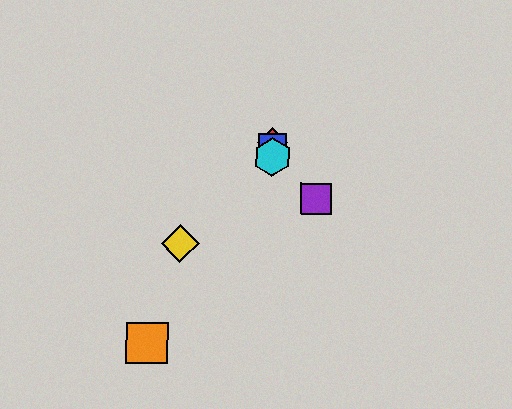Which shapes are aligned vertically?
The red diamond, the blue square, the green hexagon, the cyan hexagon are aligned vertically.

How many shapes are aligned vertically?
4 shapes (the red diamond, the blue square, the green hexagon, the cyan hexagon) are aligned vertically.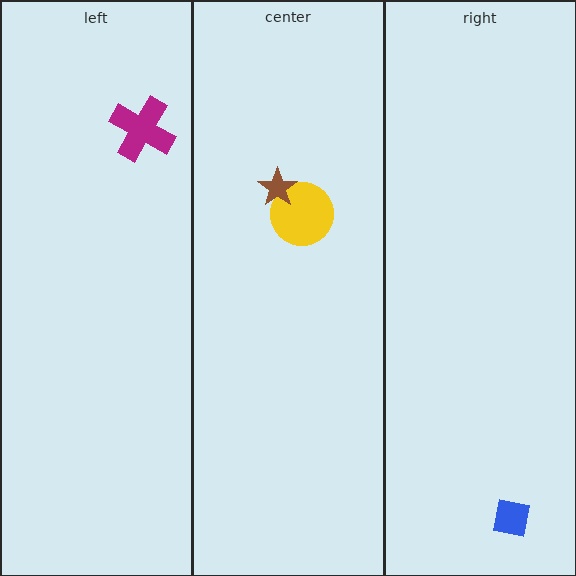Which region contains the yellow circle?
The center region.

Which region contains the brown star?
The center region.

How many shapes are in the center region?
2.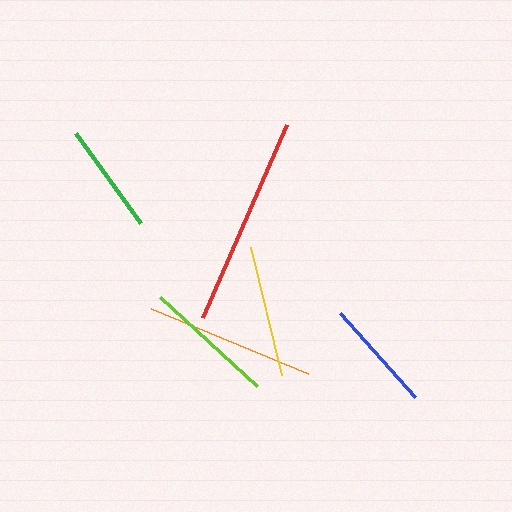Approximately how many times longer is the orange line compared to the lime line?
The orange line is approximately 1.3 times the length of the lime line.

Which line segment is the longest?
The red line is the longest at approximately 210 pixels.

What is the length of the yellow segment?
The yellow segment is approximately 132 pixels long.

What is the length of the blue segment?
The blue segment is approximately 113 pixels long.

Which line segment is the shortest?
The green line is the shortest at approximately 112 pixels.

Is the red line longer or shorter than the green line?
The red line is longer than the green line.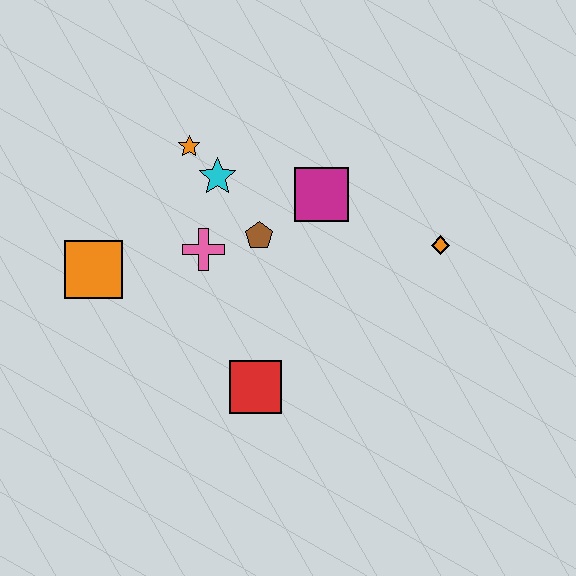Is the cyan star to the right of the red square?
No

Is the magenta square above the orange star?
No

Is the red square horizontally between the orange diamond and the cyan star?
Yes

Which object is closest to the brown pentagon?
The pink cross is closest to the brown pentagon.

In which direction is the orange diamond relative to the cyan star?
The orange diamond is to the right of the cyan star.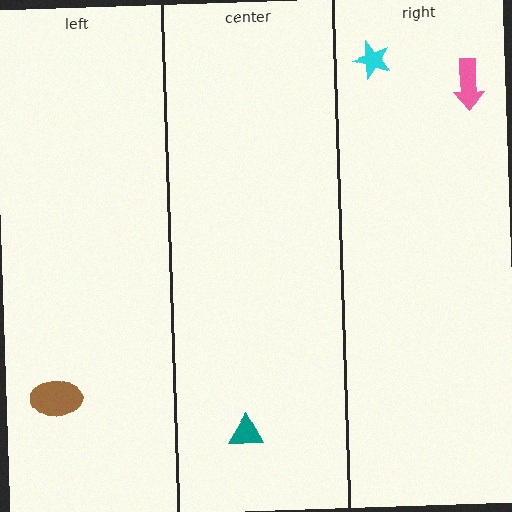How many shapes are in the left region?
1.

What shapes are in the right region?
The pink arrow, the cyan star.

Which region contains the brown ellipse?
The left region.